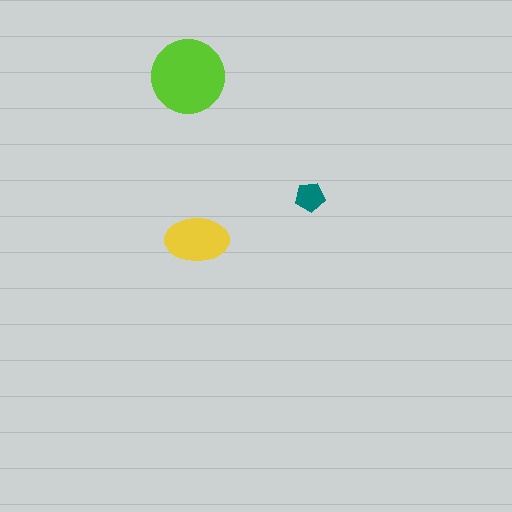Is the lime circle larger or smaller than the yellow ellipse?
Larger.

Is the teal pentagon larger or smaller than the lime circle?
Smaller.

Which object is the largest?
The lime circle.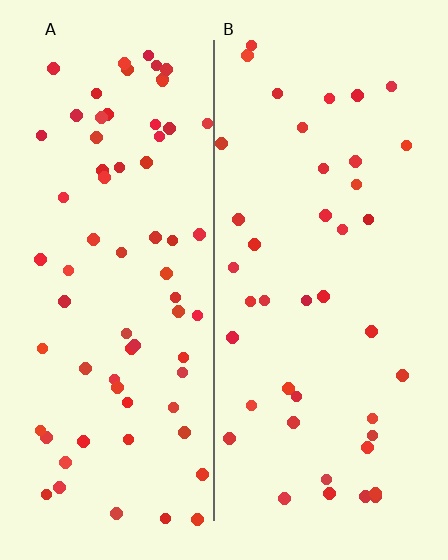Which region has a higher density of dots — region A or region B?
A (the left).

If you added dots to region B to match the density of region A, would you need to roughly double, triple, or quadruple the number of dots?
Approximately double.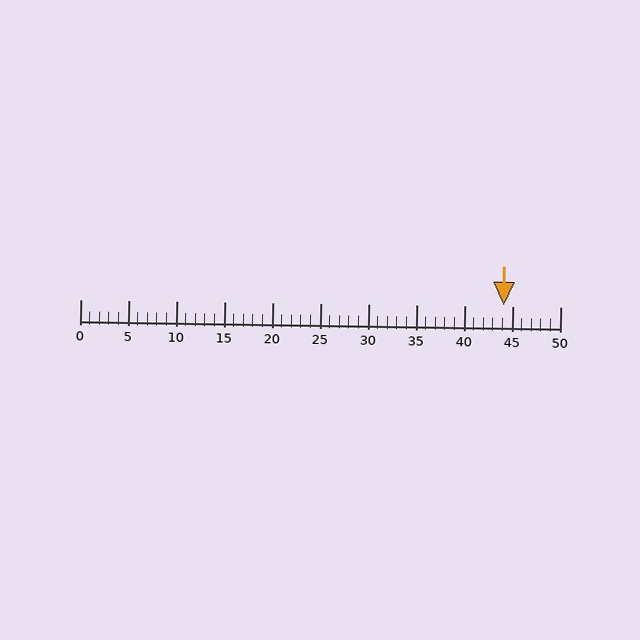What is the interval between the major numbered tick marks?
The major tick marks are spaced 5 units apart.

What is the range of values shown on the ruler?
The ruler shows values from 0 to 50.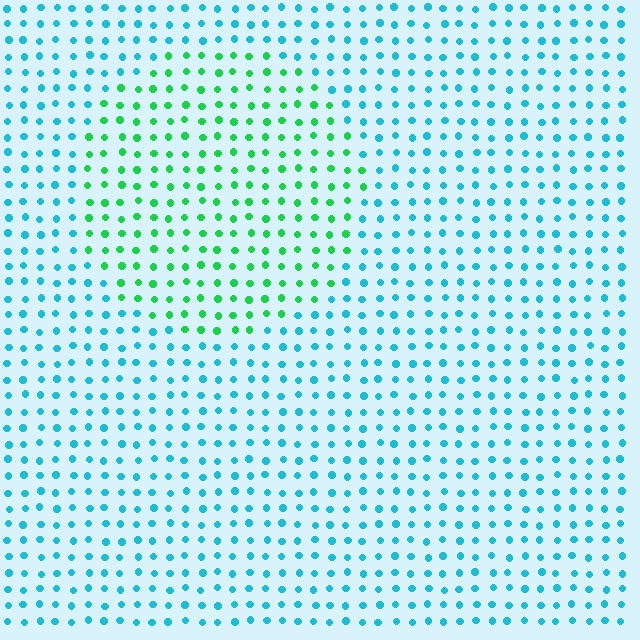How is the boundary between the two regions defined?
The boundary is defined purely by a slight shift in hue (about 52 degrees). Spacing, size, and orientation are identical on both sides.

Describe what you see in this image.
The image is filled with small cyan elements in a uniform arrangement. A circle-shaped region is visible where the elements are tinted to a slightly different hue, forming a subtle color boundary.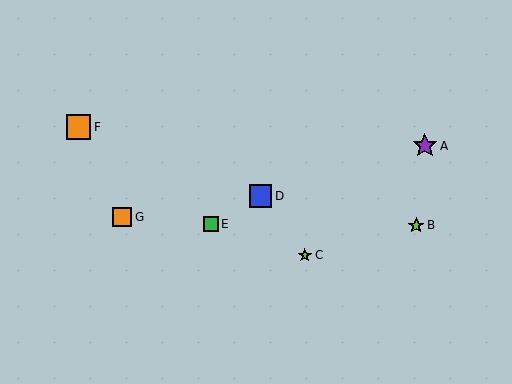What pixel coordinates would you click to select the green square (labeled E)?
Click at (211, 224) to select the green square E.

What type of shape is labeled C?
Shape C is a lime star.